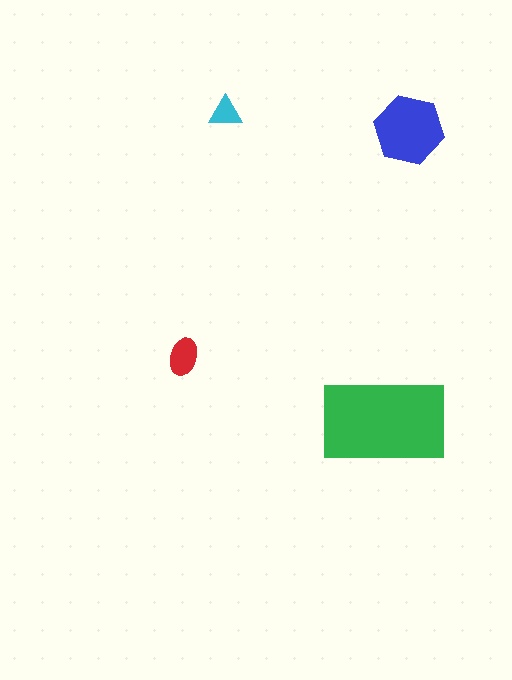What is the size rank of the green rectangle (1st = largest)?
1st.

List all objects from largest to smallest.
The green rectangle, the blue hexagon, the red ellipse, the cyan triangle.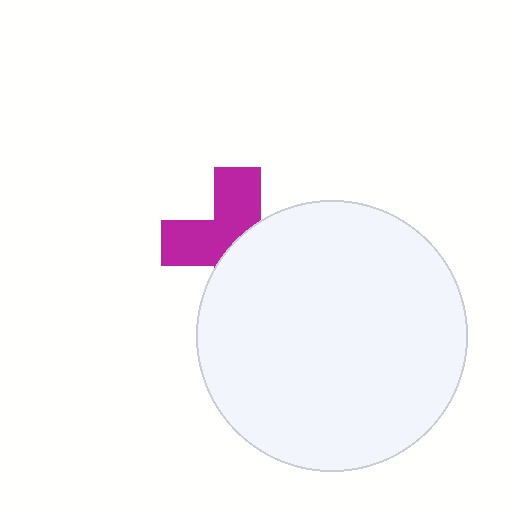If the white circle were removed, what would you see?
You would see the complete magenta cross.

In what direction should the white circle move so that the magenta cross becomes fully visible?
The white circle should move toward the lower-right. That is the shortest direction to clear the overlap and leave the magenta cross fully visible.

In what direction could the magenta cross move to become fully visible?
The magenta cross could move toward the upper-left. That would shift it out from behind the white circle entirely.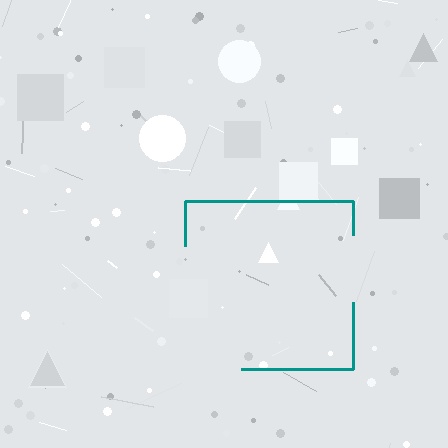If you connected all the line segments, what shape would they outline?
They would outline a square.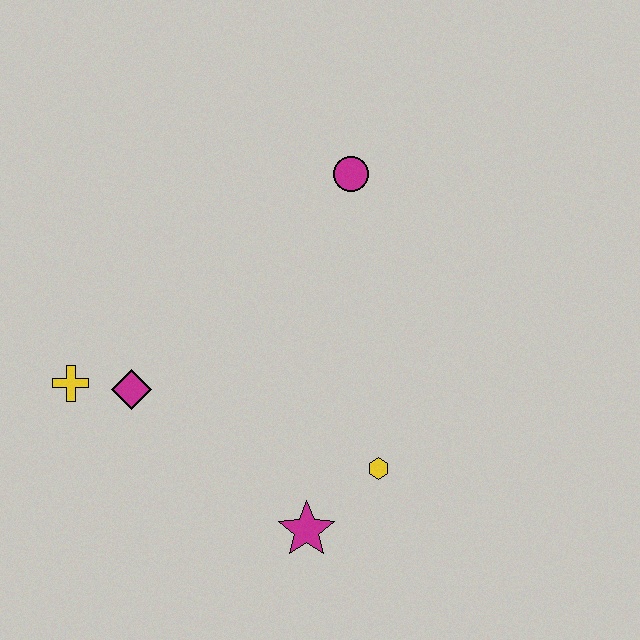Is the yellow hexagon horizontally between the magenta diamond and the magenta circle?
No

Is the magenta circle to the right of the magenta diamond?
Yes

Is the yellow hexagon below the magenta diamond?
Yes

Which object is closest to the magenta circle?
The yellow hexagon is closest to the magenta circle.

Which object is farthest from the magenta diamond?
The magenta circle is farthest from the magenta diamond.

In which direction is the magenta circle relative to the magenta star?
The magenta circle is above the magenta star.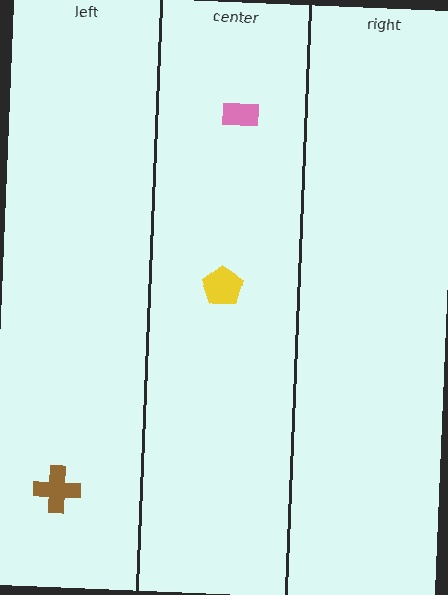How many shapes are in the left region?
1.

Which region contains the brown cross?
The left region.